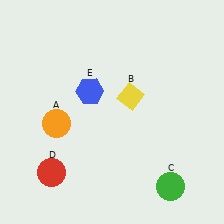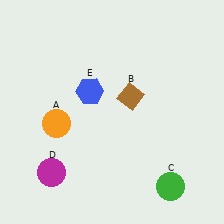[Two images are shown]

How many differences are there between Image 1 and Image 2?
There are 2 differences between the two images.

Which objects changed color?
B changed from yellow to brown. D changed from red to magenta.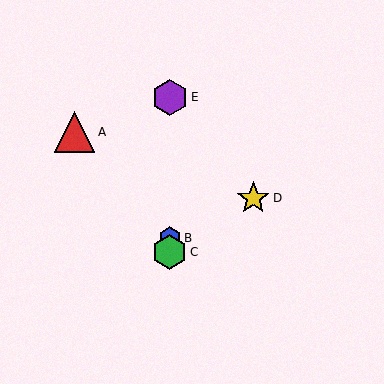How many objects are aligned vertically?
3 objects (B, C, E) are aligned vertically.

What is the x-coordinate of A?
Object A is at x≈74.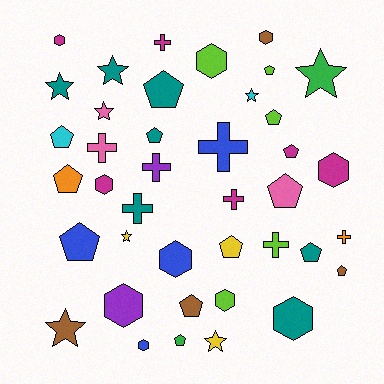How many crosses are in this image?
There are 8 crosses.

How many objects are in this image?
There are 40 objects.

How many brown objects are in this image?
There are 4 brown objects.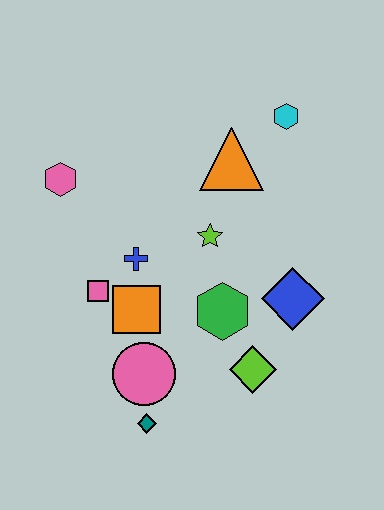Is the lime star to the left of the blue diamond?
Yes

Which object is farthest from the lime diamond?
The pink hexagon is farthest from the lime diamond.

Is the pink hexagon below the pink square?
No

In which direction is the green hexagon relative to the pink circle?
The green hexagon is to the right of the pink circle.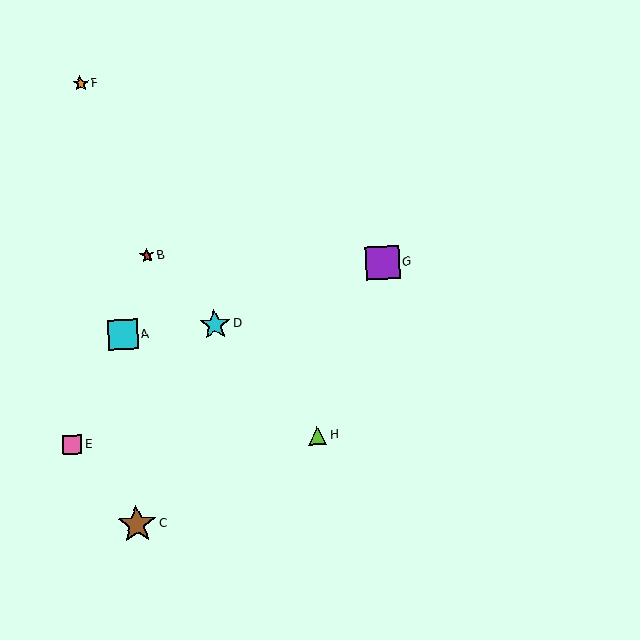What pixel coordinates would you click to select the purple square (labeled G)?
Click at (383, 262) to select the purple square G.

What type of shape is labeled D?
Shape D is a cyan star.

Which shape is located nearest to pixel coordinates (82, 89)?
The orange star (labeled F) at (80, 84) is nearest to that location.